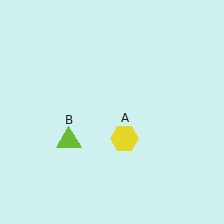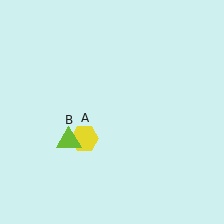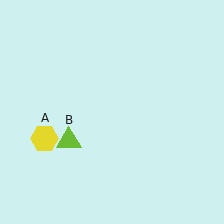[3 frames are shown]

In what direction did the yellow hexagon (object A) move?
The yellow hexagon (object A) moved left.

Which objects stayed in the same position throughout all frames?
Lime triangle (object B) remained stationary.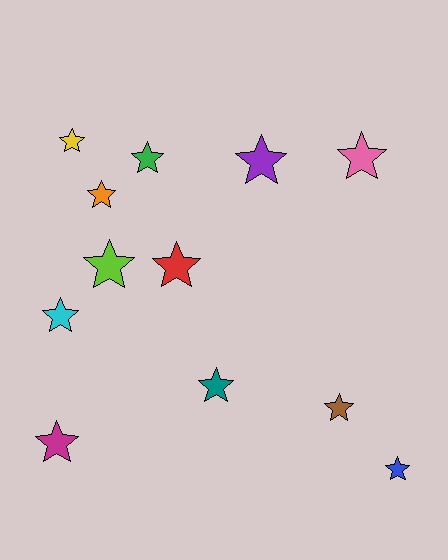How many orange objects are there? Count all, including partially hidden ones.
There is 1 orange object.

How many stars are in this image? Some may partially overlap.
There are 12 stars.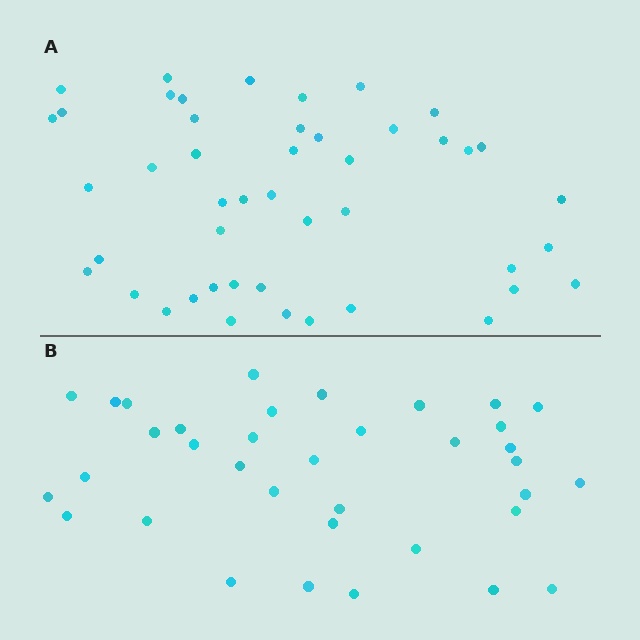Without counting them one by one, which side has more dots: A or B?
Region A (the top region) has more dots.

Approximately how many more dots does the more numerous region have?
Region A has roughly 10 or so more dots than region B.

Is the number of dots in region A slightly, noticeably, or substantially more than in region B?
Region A has noticeably more, but not dramatically so. The ratio is roughly 1.3 to 1.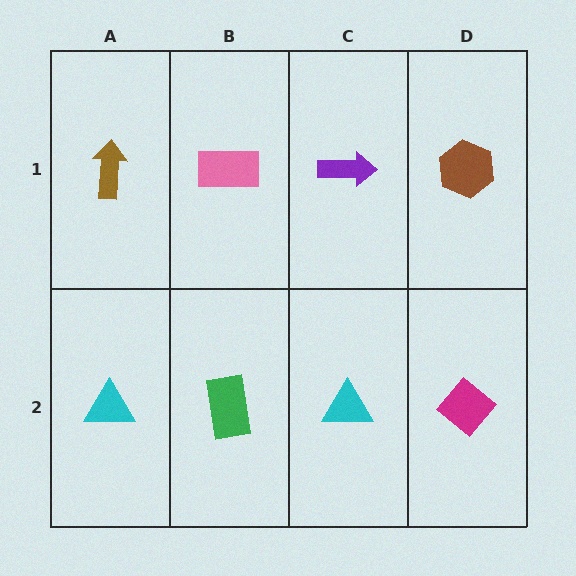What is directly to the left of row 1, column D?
A purple arrow.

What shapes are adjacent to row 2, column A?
A brown arrow (row 1, column A), a green rectangle (row 2, column B).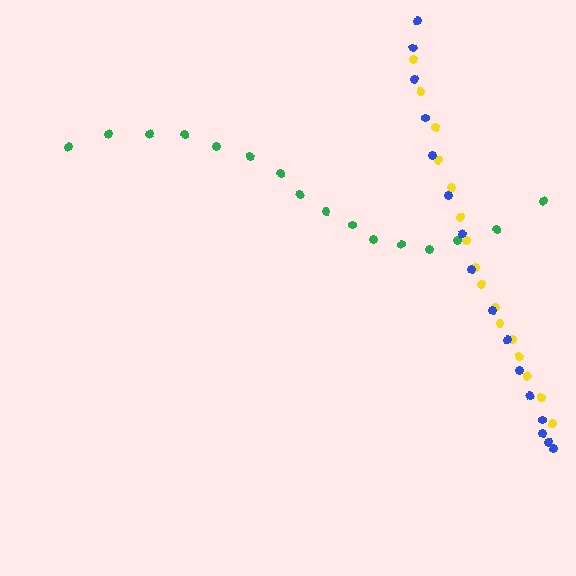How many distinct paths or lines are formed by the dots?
There are 3 distinct paths.